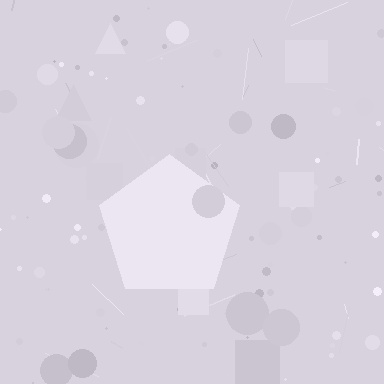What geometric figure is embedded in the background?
A pentagon is embedded in the background.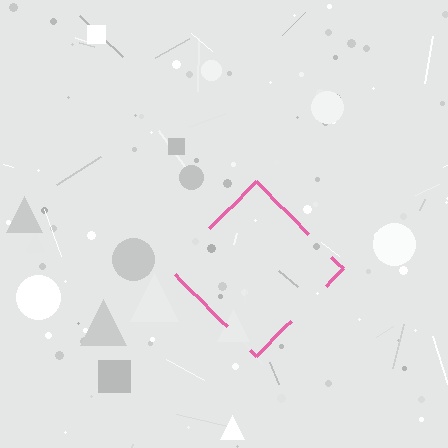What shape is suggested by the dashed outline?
The dashed outline suggests a diamond.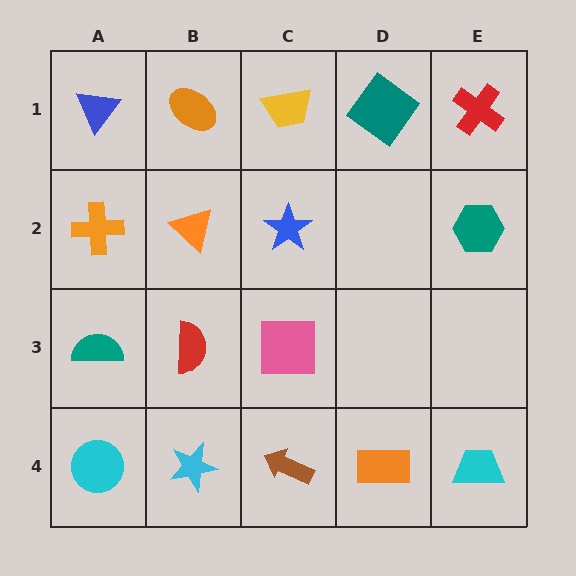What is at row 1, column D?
A teal diamond.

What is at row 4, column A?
A cyan circle.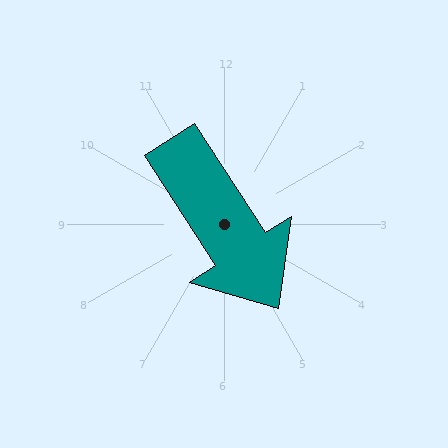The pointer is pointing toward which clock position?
Roughly 5 o'clock.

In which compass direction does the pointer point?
Southeast.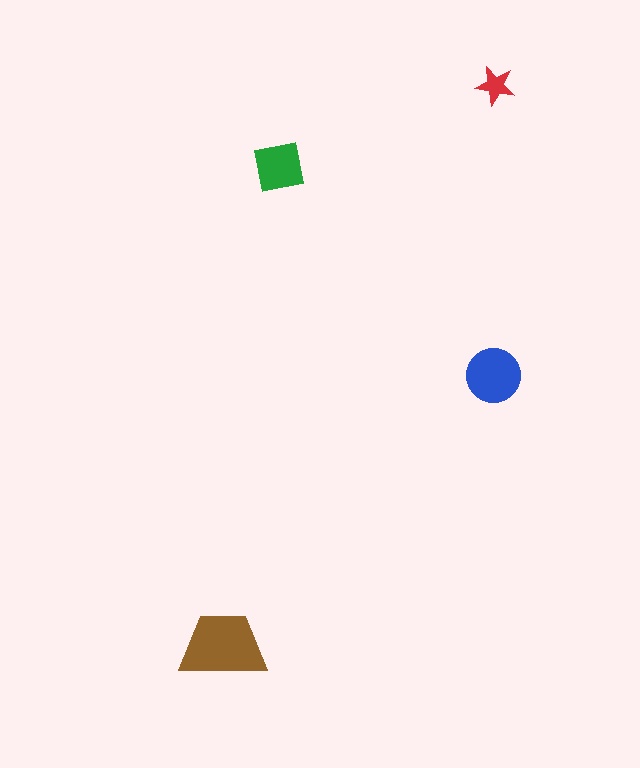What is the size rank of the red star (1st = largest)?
4th.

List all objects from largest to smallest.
The brown trapezoid, the blue circle, the green square, the red star.